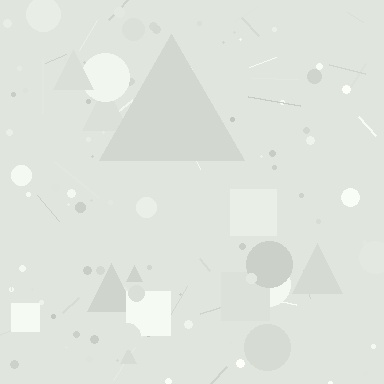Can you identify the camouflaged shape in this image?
The camouflaged shape is a triangle.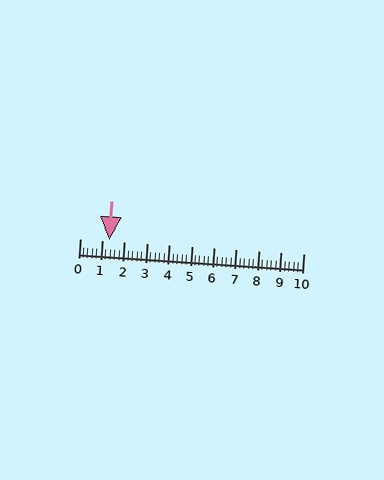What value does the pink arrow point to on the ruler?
The pink arrow points to approximately 1.3.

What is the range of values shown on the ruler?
The ruler shows values from 0 to 10.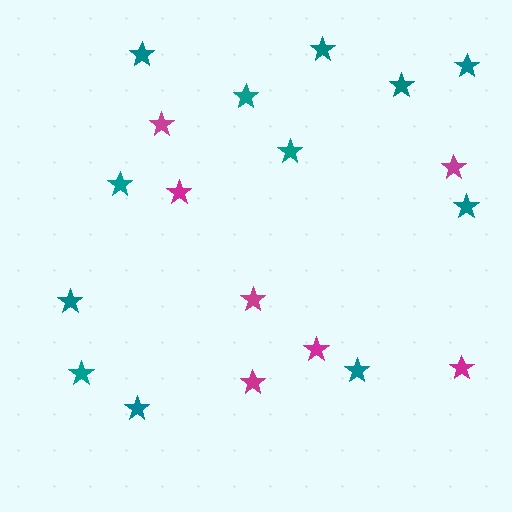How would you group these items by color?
There are 2 groups: one group of teal stars (12) and one group of magenta stars (7).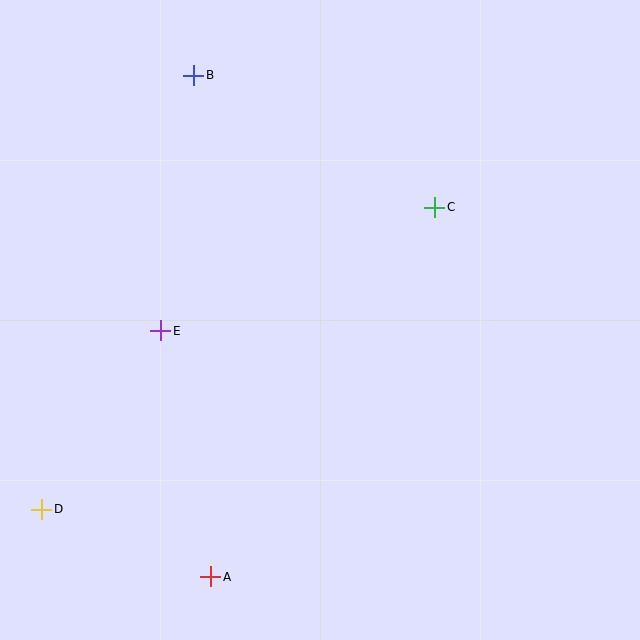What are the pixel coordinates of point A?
Point A is at (211, 577).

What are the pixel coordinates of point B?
Point B is at (194, 75).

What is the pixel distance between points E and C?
The distance between E and C is 301 pixels.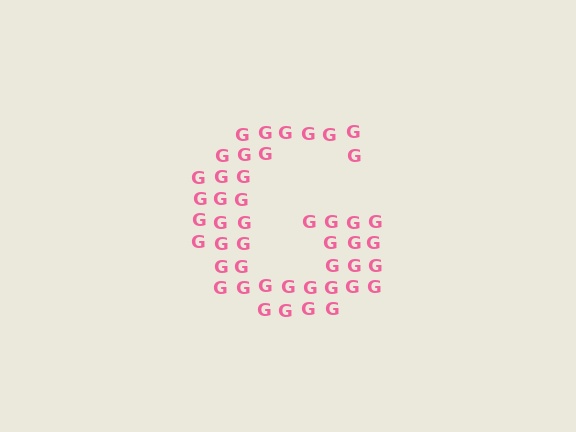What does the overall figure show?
The overall figure shows the letter G.